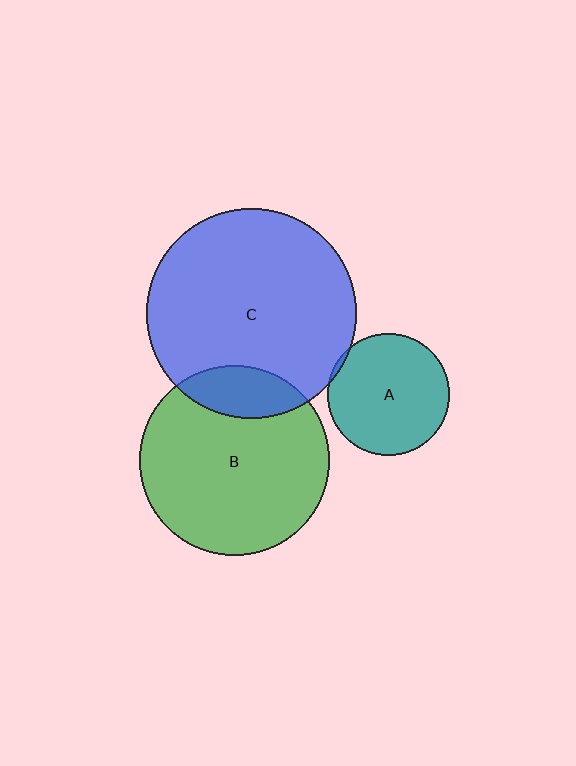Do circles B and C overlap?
Yes.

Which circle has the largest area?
Circle C (blue).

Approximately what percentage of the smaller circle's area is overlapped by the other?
Approximately 15%.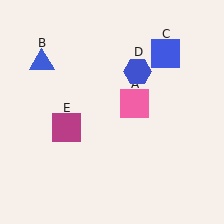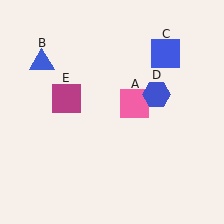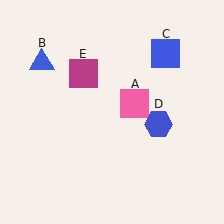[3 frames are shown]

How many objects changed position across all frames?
2 objects changed position: blue hexagon (object D), magenta square (object E).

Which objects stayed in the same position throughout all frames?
Pink square (object A) and blue triangle (object B) and blue square (object C) remained stationary.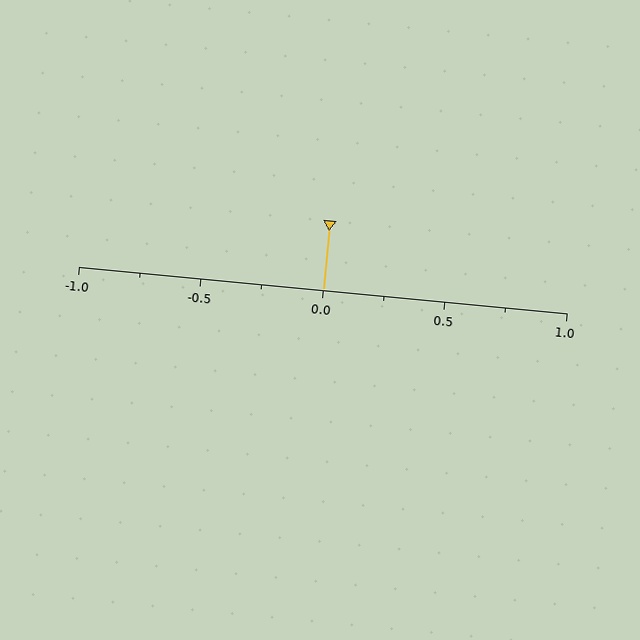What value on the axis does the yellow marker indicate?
The marker indicates approximately 0.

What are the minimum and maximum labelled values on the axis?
The axis runs from -1.0 to 1.0.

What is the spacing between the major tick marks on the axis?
The major ticks are spaced 0.5 apart.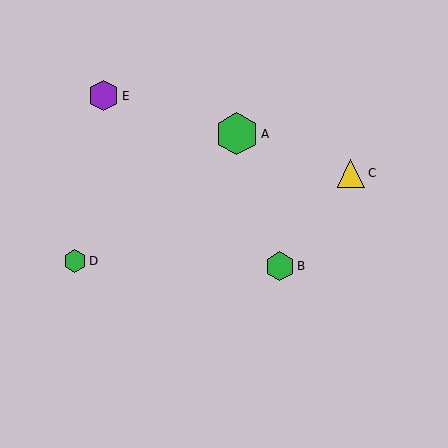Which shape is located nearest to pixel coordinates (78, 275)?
The green hexagon (labeled D) at (75, 261) is nearest to that location.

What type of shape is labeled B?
Shape B is a green hexagon.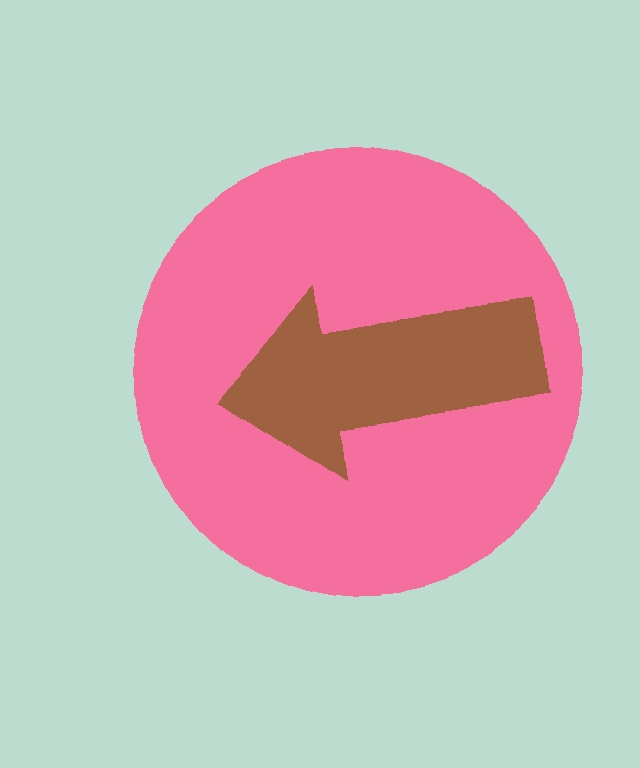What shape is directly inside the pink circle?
The brown arrow.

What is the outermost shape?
The pink circle.